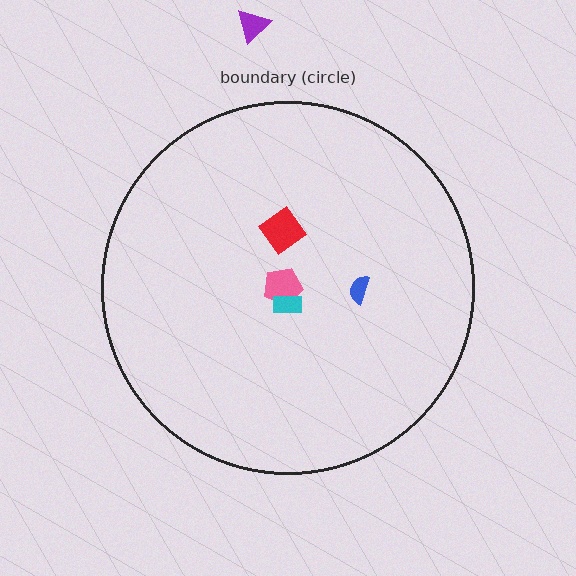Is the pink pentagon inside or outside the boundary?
Inside.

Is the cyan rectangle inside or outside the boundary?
Inside.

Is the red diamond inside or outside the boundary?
Inside.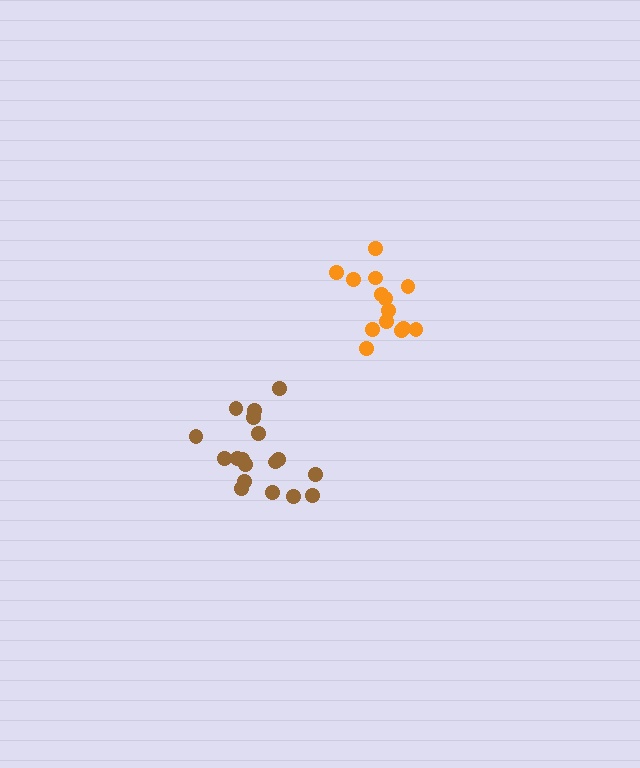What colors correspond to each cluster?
The clusters are colored: orange, brown.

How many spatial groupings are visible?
There are 2 spatial groupings.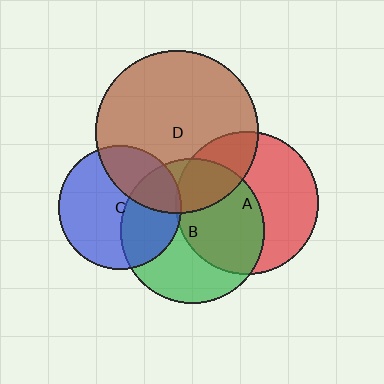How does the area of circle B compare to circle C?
Approximately 1.4 times.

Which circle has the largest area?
Circle D (brown).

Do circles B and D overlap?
Yes.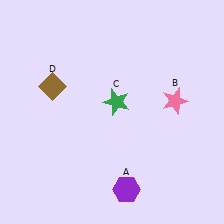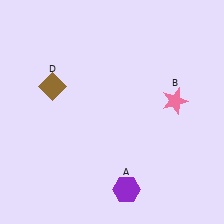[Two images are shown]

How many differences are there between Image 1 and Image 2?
There is 1 difference between the two images.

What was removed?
The green star (C) was removed in Image 2.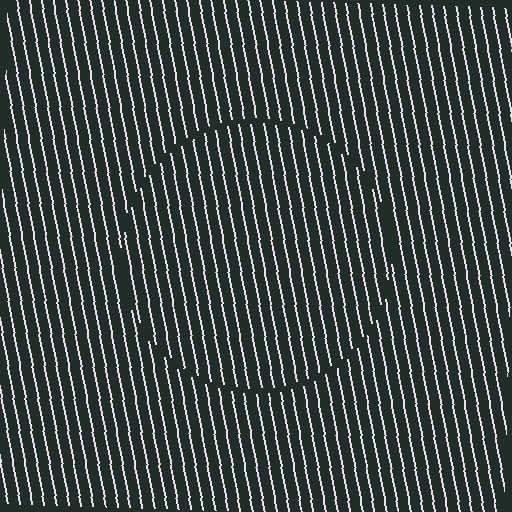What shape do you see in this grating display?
An illusory circle. The interior of the shape contains the same grating, shifted by half a period — the contour is defined by the phase discontinuity where line-ends from the inner and outer gratings abut.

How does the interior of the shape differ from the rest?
The interior of the shape contains the same grating, shifted by half a period — the contour is defined by the phase discontinuity where line-ends from the inner and outer gratings abut.